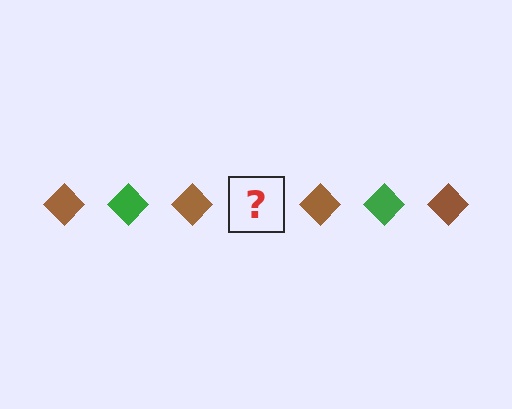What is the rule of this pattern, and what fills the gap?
The rule is that the pattern cycles through brown, green diamonds. The gap should be filled with a green diamond.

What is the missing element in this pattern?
The missing element is a green diamond.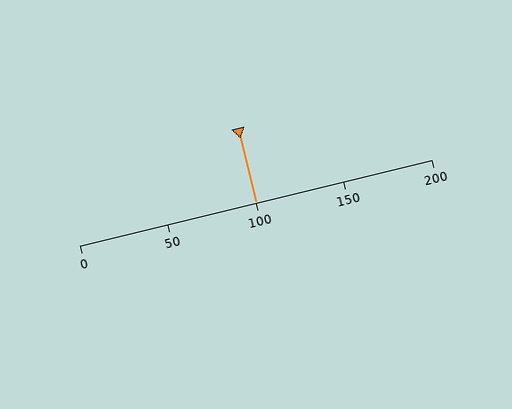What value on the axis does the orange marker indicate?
The marker indicates approximately 100.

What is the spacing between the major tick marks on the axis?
The major ticks are spaced 50 apart.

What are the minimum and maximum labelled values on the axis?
The axis runs from 0 to 200.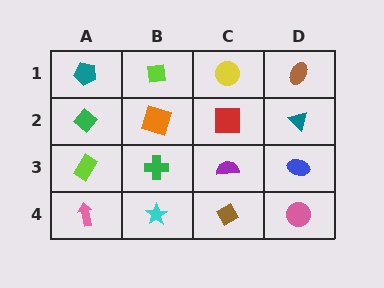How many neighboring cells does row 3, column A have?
3.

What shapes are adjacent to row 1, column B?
An orange square (row 2, column B), a teal pentagon (row 1, column A), a yellow circle (row 1, column C).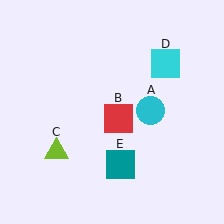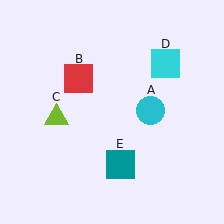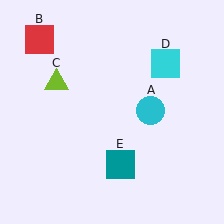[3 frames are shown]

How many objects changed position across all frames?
2 objects changed position: red square (object B), lime triangle (object C).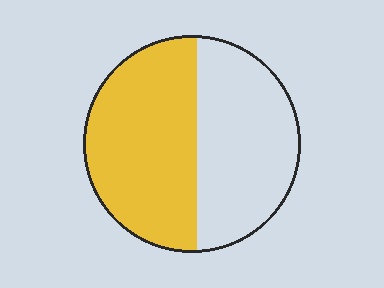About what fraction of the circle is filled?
About one half (1/2).